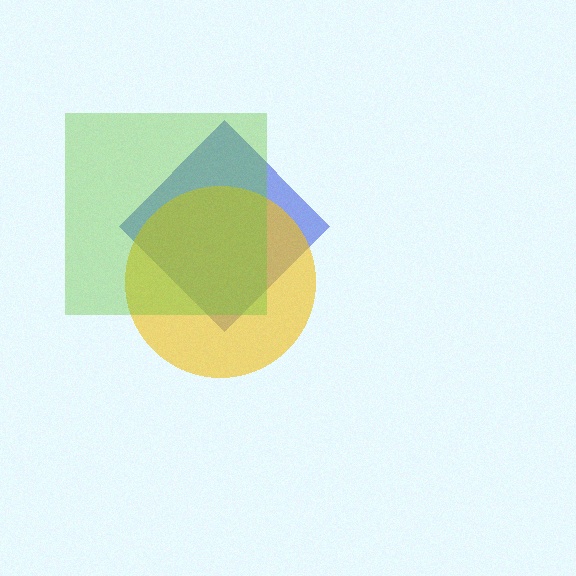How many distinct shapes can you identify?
There are 3 distinct shapes: a blue diamond, a yellow circle, a lime square.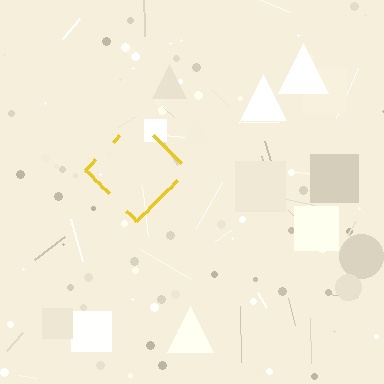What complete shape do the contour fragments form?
The contour fragments form a diamond.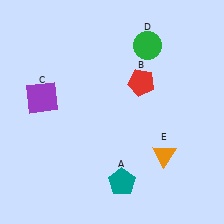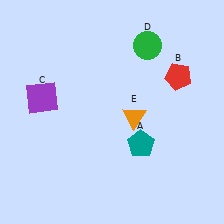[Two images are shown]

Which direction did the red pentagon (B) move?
The red pentagon (B) moved right.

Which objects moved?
The objects that moved are: the teal pentagon (A), the red pentagon (B), the orange triangle (E).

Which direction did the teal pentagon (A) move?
The teal pentagon (A) moved up.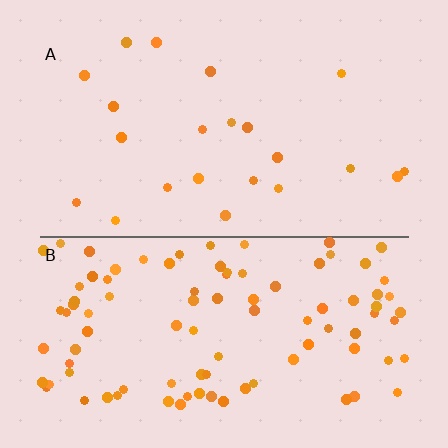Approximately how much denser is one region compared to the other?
Approximately 4.3× — region B over region A.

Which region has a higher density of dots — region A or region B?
B (the bottom).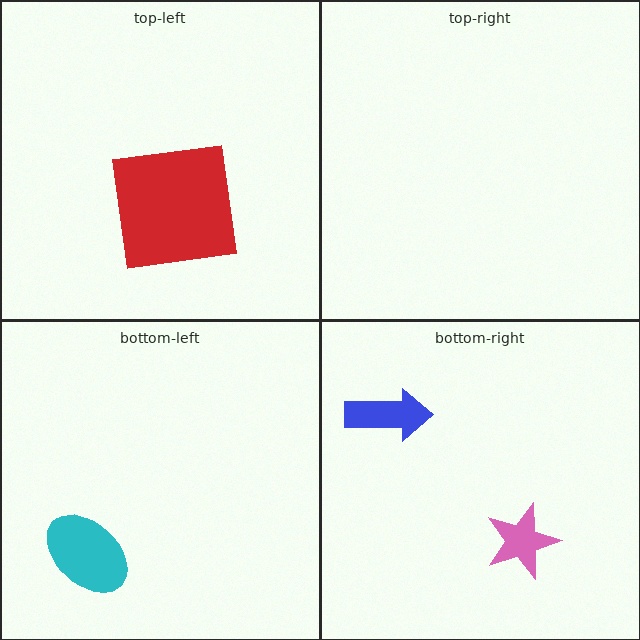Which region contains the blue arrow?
The bottom-right region.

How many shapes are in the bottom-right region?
2.